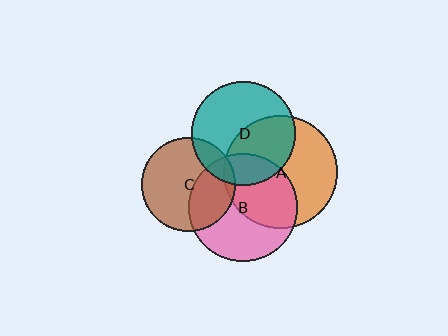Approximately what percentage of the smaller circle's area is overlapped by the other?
Approximately 45%.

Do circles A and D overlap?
Yes.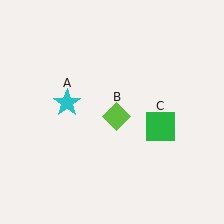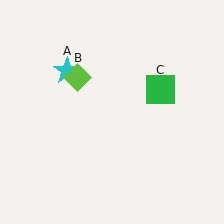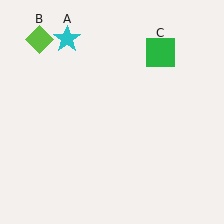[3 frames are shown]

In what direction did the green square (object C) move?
The green square (object C) moved up.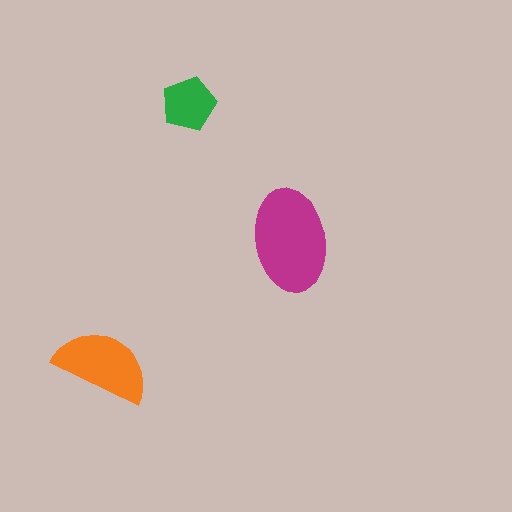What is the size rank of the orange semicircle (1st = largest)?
2nd.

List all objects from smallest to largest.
The green pentagon, the orange semicircle, the magenta ellipse.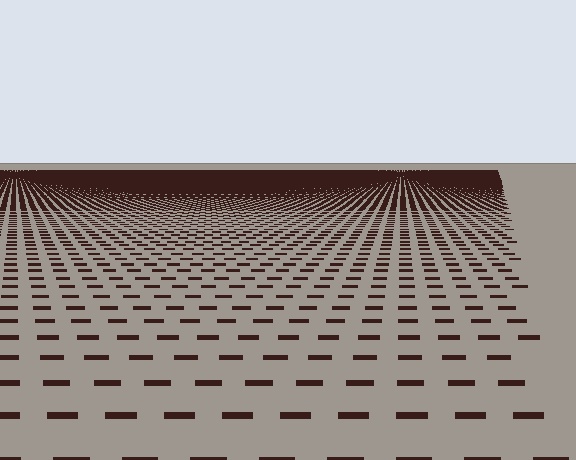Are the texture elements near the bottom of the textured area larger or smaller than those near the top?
Larger. Near the bottom, elements are closer to the viewer and appear at a bigger on-screen size.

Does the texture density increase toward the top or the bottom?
Density increases toward the top.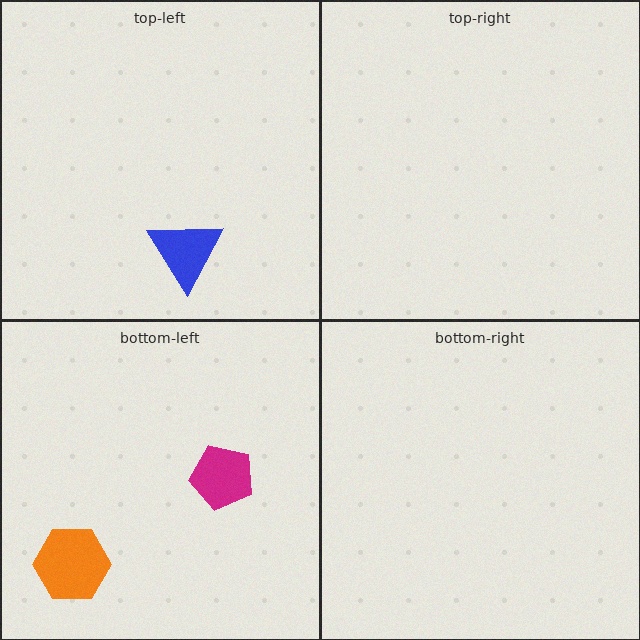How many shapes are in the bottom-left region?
2.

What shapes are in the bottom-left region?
The magenta pentagon, the orange hexagon.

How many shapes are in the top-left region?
1.